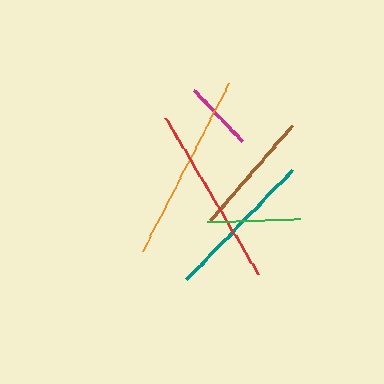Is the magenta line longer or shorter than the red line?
The red line is longer than the magenta line.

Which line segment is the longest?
The orange line is the longest at approximately 189 pixels.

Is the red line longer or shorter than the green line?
The red line is longer than the green line.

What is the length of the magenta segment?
The magenta segment is approximately 70 pixels long.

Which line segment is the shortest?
The magenta line is the shortest at approximately 70 pixels.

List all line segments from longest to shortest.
From longest to shortest: orange, red, teal, brown, green, magenta.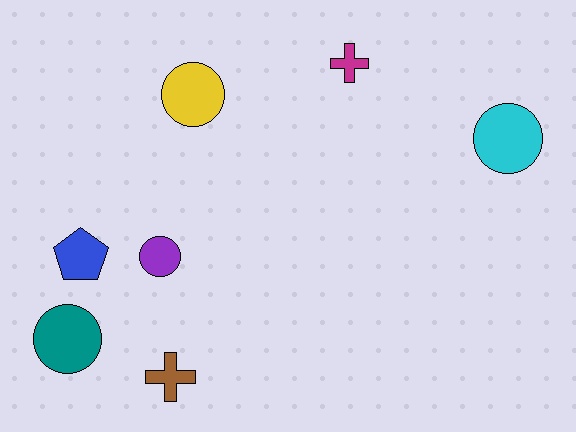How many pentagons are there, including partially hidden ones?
There is 1 pentagon.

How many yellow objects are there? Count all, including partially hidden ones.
There is 1 yellow object.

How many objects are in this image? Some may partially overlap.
There are 7 objects.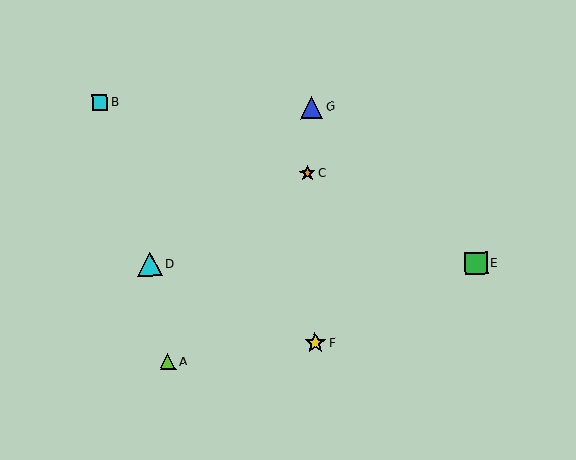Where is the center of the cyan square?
The center of the cyan square is at (100, 102).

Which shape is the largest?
The cyan triangle (labeled D) is the largest.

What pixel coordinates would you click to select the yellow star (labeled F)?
Click at (315, 343) to select the yellow star F.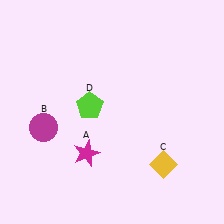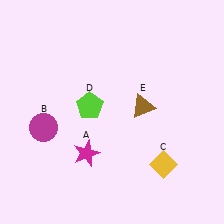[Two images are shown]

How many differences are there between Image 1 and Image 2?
There is 1 difference between the two images.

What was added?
A brown triangle (E) was added in Image 2.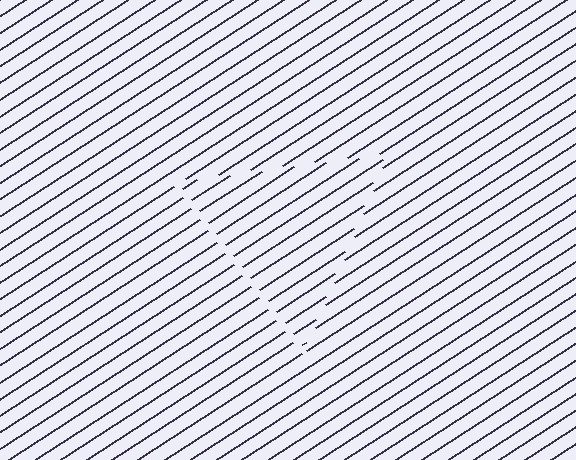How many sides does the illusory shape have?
3 sides — the line-ends trace a triangle.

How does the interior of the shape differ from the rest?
The interior of the shape contains the same grating, shifted by half a period — the contour is defined by the phase discontinuity where line-ends from the inner and outer gratings abut.